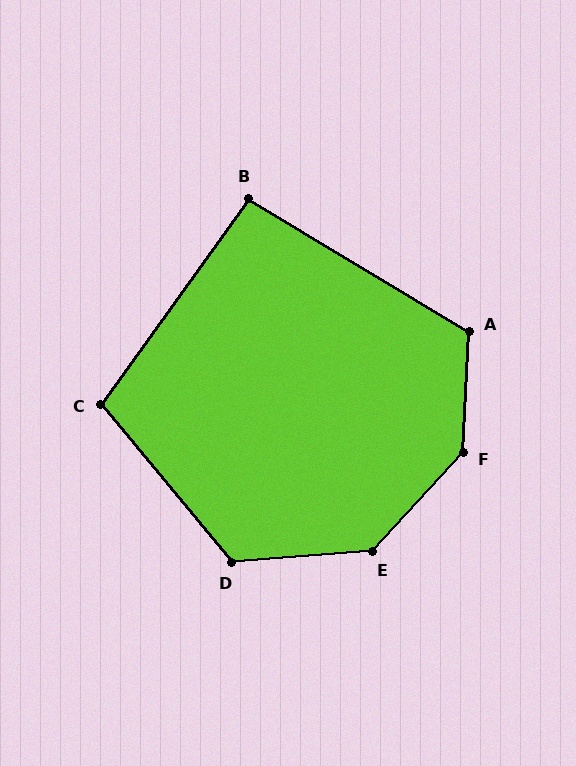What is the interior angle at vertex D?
Approximately 125 degrees (obtuse).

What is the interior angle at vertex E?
Approximately 137 degrees (obtuse).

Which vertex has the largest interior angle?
F, at approximately 140 degrees.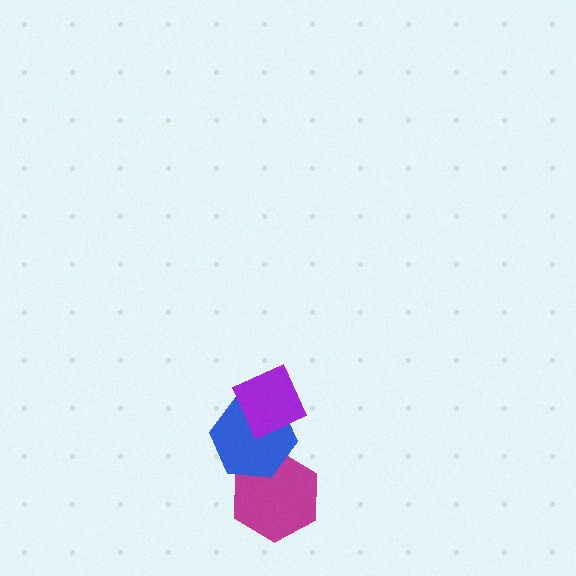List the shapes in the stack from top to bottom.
From top to bottom: the purple diamond, the blue hexagon, the magenta hexagon.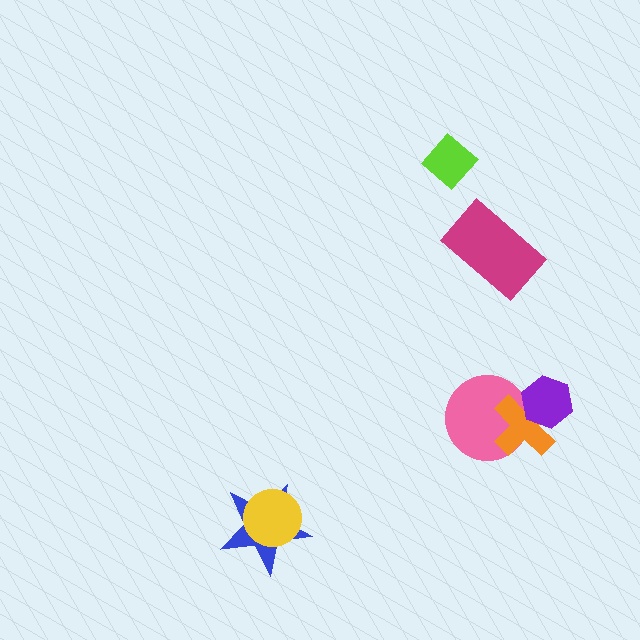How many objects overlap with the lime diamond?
0 objects overlap with the lime diamond.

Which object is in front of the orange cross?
The purple hexagon is in front of the orange cross.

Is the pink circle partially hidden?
Yes, it is partially covered by another shape.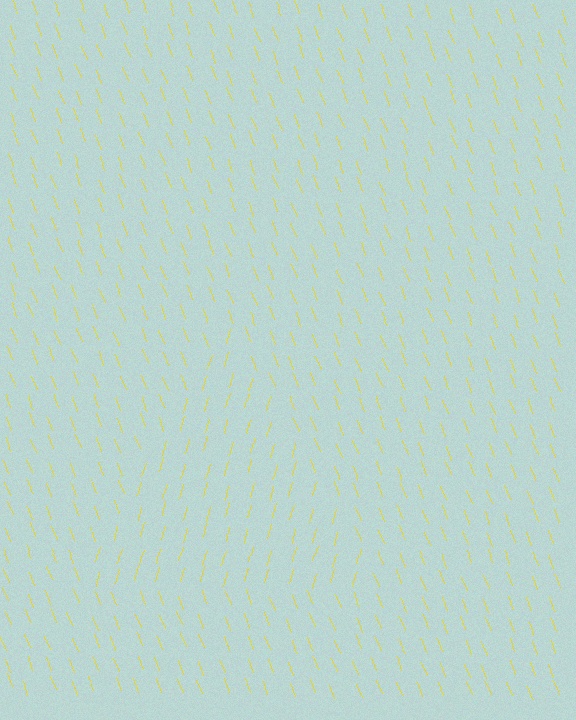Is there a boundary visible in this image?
Yes, there is a texture boundary formed by a change in line orientation.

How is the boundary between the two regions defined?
The boundary is defined purely by a change in line orientation (approximately 38 degrees difference). All lines are the same color and thickness.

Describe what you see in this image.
The image is filled with small yellow line segments. A triangle region in the image has lines oriented differently from the surrounding lines, creating a visible texture boundary.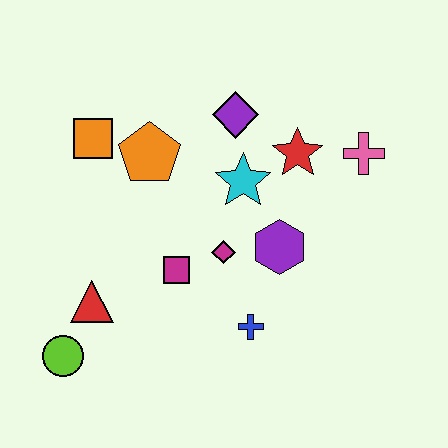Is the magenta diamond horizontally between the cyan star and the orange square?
Yes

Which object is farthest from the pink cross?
The lime circle is farthest from the pink cross.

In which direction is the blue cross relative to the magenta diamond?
The blue cross is below the magenta diamond.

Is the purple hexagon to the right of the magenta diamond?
Yes